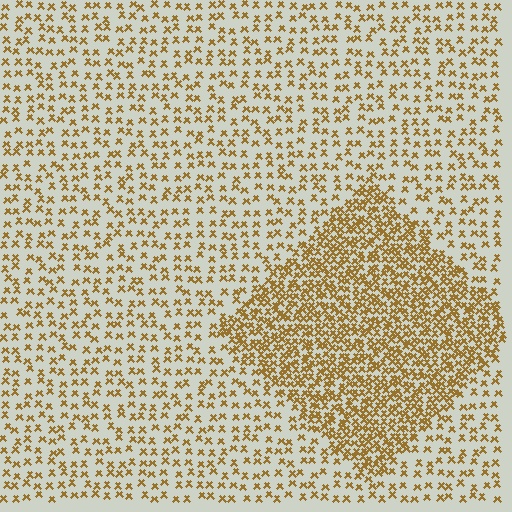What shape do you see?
I see a diamond.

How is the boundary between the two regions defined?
The boundary is defined by a change in element density (approximately 2.4x ratio). All elements are the same color, size, and shape.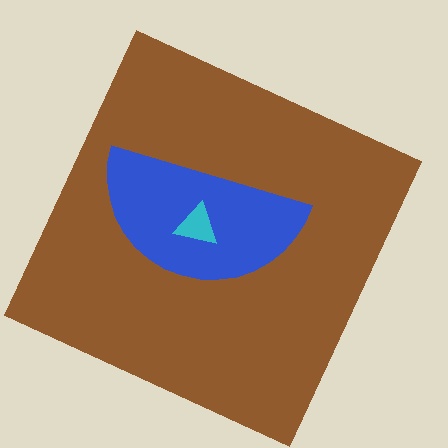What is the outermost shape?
The brown square.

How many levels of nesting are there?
3.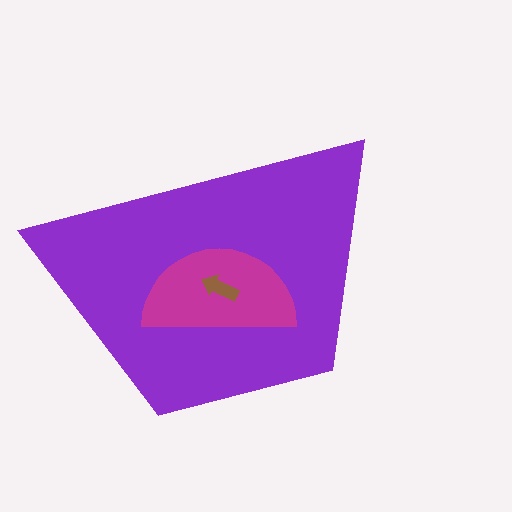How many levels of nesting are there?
3.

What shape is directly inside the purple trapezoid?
The magenta semicircle.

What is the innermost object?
The brown arrow.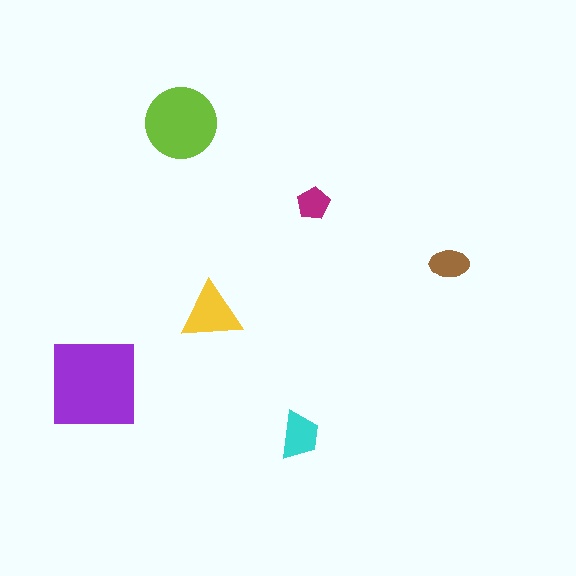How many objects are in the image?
There are 6 objects in the image.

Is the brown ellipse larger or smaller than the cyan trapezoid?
Smaller.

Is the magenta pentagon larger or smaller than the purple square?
Smaller.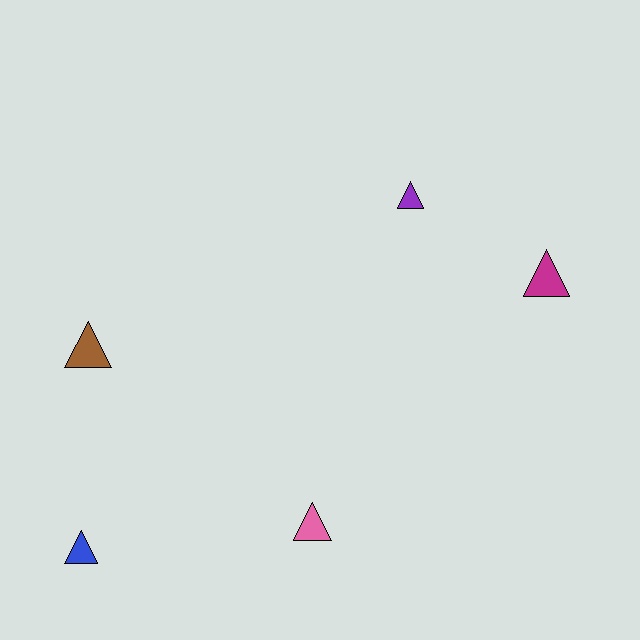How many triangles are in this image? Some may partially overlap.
There are 5 triangles.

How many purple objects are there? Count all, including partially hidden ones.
There is 1 purple object.